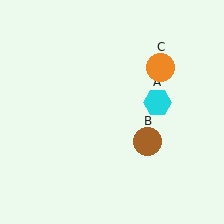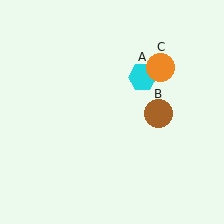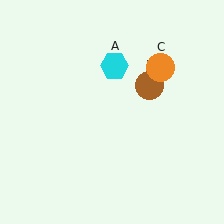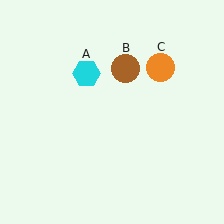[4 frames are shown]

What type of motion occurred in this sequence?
The cyan hexagon (object A), brown circle (object B) rotated counterclockwise around the center of the scene.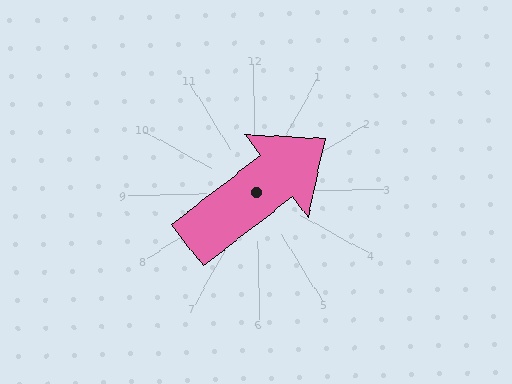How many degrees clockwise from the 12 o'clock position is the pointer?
Approximately 54 degrees.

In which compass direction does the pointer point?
Northeast.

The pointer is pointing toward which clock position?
Roughly 2 o'clock.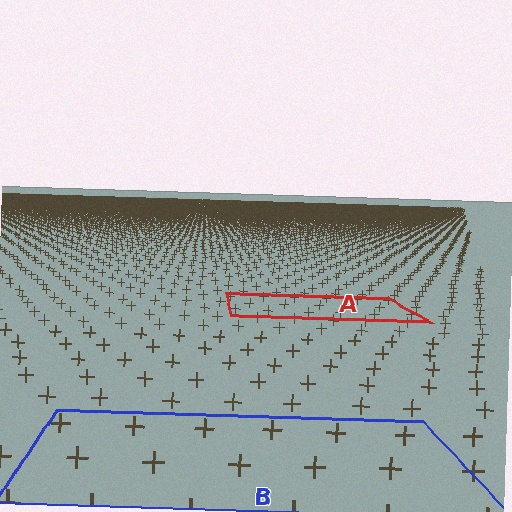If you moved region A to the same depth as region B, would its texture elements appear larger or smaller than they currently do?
They would appear larger. At a closer depth, the same texture elements are projected at a bigger on-screen size.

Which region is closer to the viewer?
Region B is closer. The texture elements there are larger and more spread out.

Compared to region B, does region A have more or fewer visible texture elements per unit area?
Region A has more texture elements per unit area — they are packed more densely because it is farther away.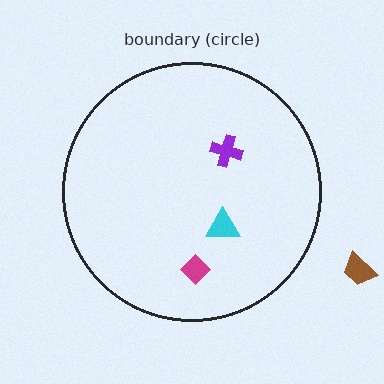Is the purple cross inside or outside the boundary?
Inside.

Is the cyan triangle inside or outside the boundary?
Inside.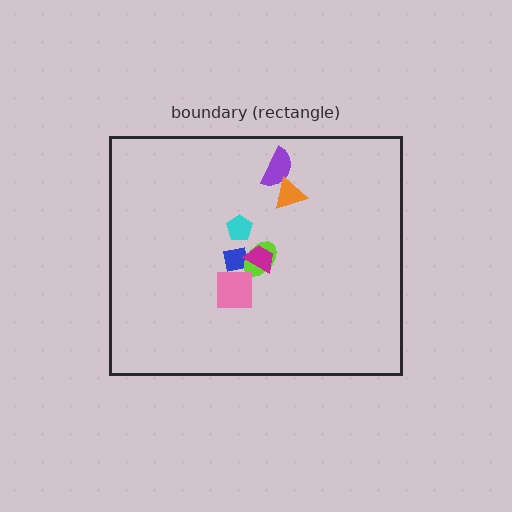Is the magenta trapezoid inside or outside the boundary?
Inside.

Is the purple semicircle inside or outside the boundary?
Inside.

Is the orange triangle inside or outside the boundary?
Inside.